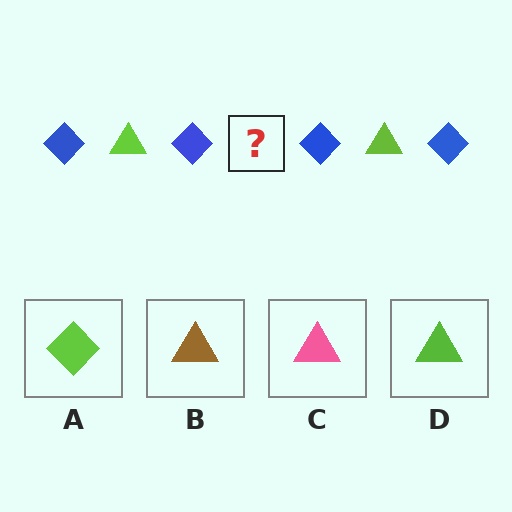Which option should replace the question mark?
Option D.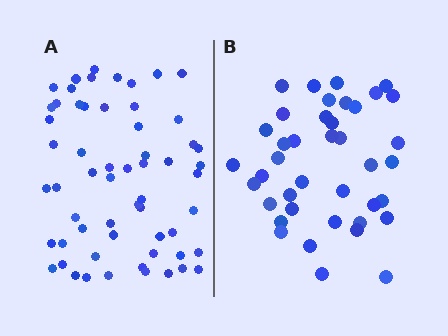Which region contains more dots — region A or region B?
Region A (the left region) has more dots.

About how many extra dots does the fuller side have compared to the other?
Region A has approximately 20 more dots than region B.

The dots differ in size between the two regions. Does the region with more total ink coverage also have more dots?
No. Region B has more total ink coverage because its dots are larger, but region A actually contains more individual dots. Total area can be misleading — the number of items is what matters here.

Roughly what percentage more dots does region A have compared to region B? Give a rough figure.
About 50% more.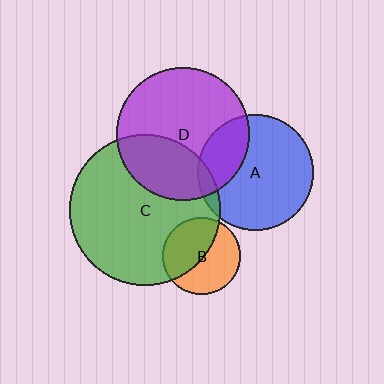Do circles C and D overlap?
Yes.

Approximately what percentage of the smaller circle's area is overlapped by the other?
Approximately 35%.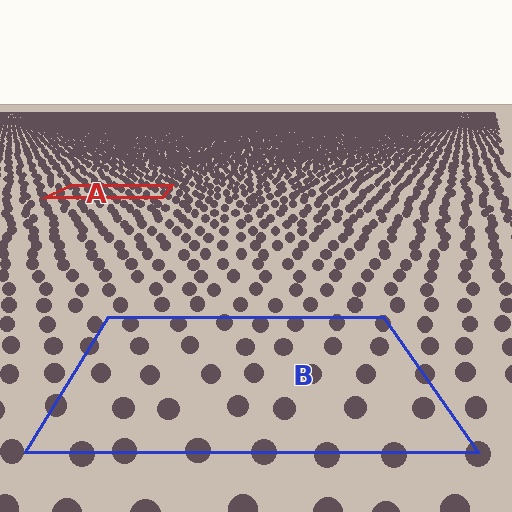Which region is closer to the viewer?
Region B is closer. The texture elements there are larger and more spread out.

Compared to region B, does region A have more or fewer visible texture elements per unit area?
Region A has more texture elements per unit area — they are packed more densely because it is farther away.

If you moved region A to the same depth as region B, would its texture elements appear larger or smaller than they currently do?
They would appear larger. At a closer depth, the same texture elements are projected at a bigger on-screen size.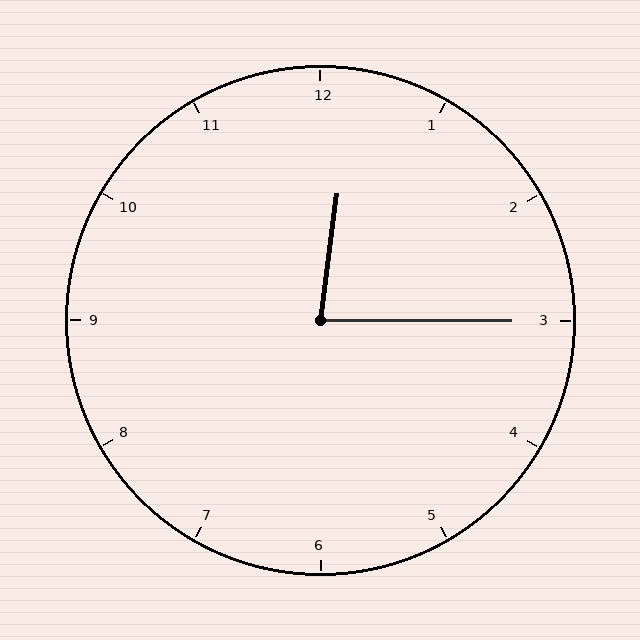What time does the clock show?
12:15.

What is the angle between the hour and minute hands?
Approximately 82 degrees.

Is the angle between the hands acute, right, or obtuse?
It is acute.